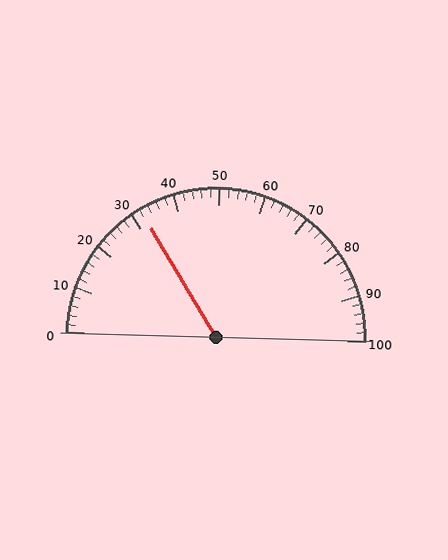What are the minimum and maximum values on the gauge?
The gauge ranges from 0 to 100.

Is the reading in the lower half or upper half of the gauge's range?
The reading is in the lower half of the range (0 to 100).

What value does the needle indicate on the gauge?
The needle indicates approximately 32.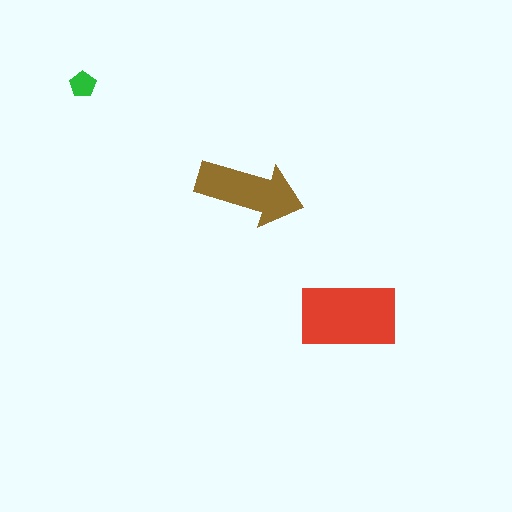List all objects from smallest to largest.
The green pentagon, the brown arrow, the red rectangle.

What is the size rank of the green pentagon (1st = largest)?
3rd.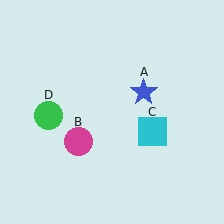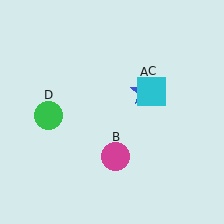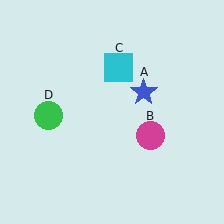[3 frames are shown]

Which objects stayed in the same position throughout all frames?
Blue star (object A) and green circle (object D) remained stationary.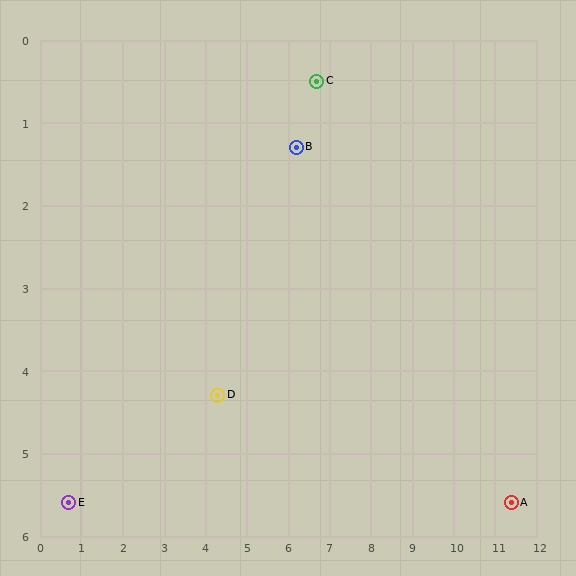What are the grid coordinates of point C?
Point C is at approximately (6.7, 0.5).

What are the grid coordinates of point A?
Point A is at approximately (11.4, 5.6).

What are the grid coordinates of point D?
Point D is at approximately (4.3, 4.3).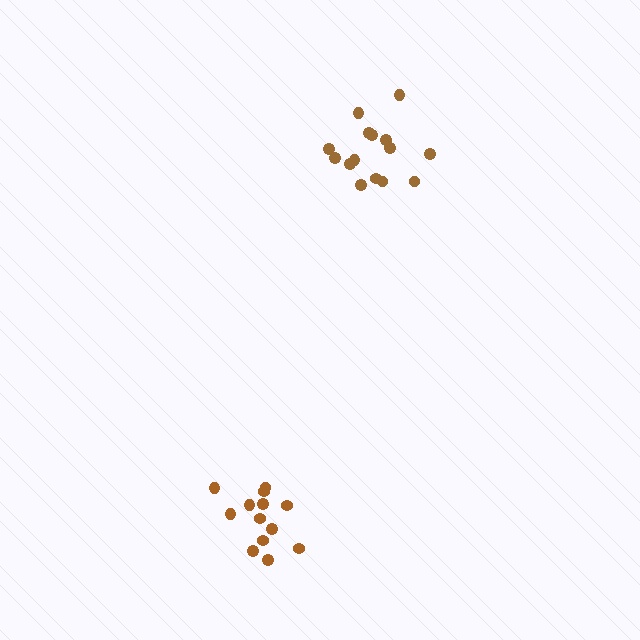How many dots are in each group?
Group 1: 15 dots, Group 2: 13 dots (28 total).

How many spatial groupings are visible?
There are 2 spatial groupings.